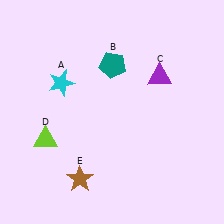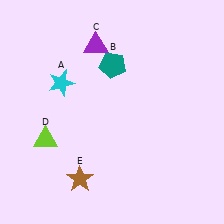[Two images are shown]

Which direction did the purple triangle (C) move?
The purple triangle (C) moved left.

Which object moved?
The purple triangle (C) moved left.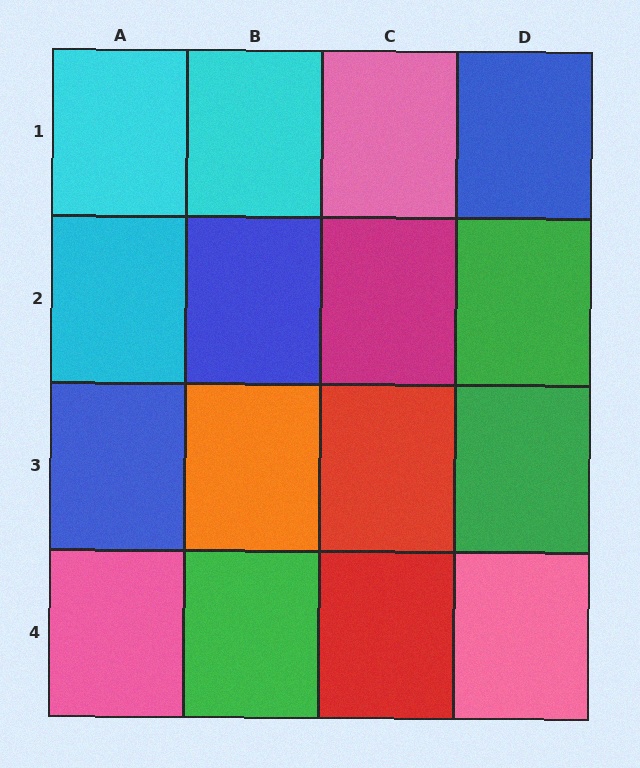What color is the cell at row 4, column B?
Green.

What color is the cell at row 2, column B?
Blue.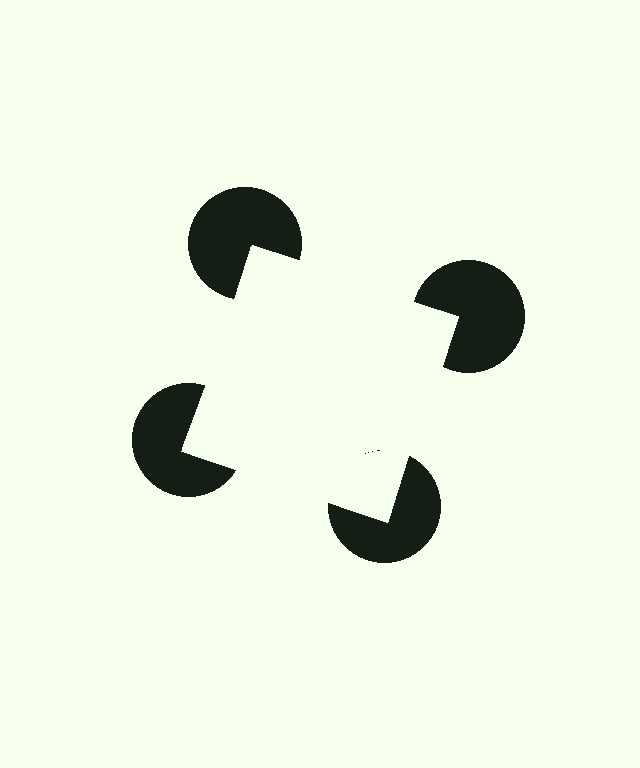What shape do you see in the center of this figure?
An illusory square — its edges are inferred from the aligned wedge cuts in the pac-man discs, not physically drawn.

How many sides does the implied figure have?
4 sides.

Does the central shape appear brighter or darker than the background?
It typically appears slightly brighter than the background, even though no actual brightness change is drawn.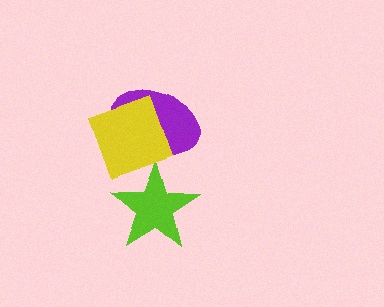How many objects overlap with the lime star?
0 objects overlap with the lime star.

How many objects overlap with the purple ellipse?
1 object overlaps with the purple ellipse.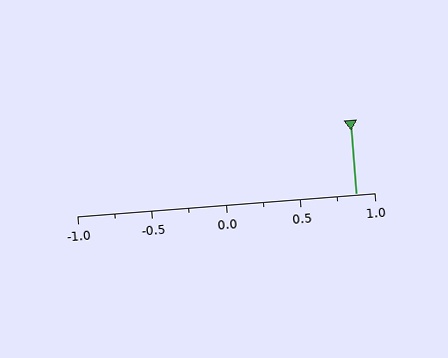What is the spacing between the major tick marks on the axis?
The major ticks are spaced 0.5 apart.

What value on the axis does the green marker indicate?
The marker indicates approximately 0.88.